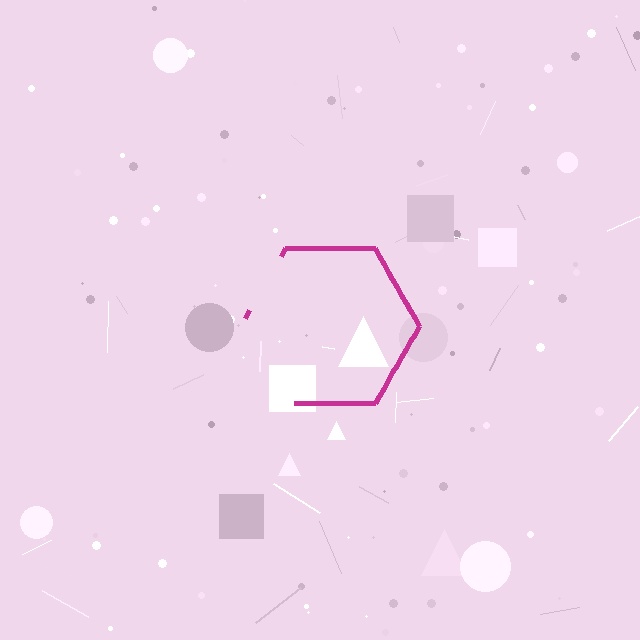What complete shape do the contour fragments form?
The contour fragments form a hexagon.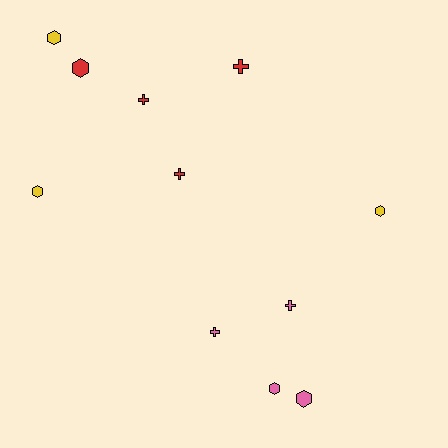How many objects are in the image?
There are 11 objects.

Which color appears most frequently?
Red, with 4 objects.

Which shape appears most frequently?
Hexagon, with 6 objects.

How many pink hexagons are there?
There are 2 pink hexagons.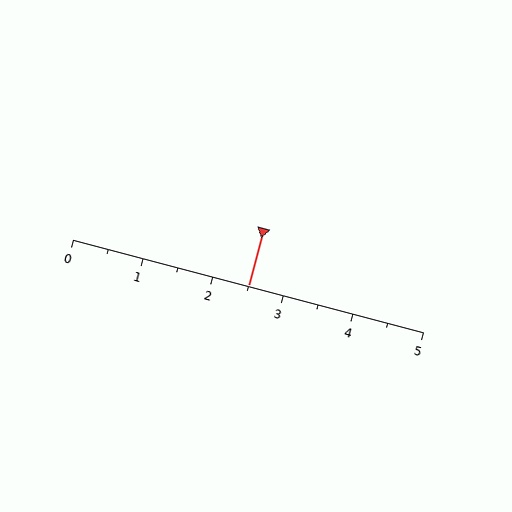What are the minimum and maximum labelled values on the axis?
The axis runs from 0 to 5.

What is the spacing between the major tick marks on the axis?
The major ticks are spaced 1 apart.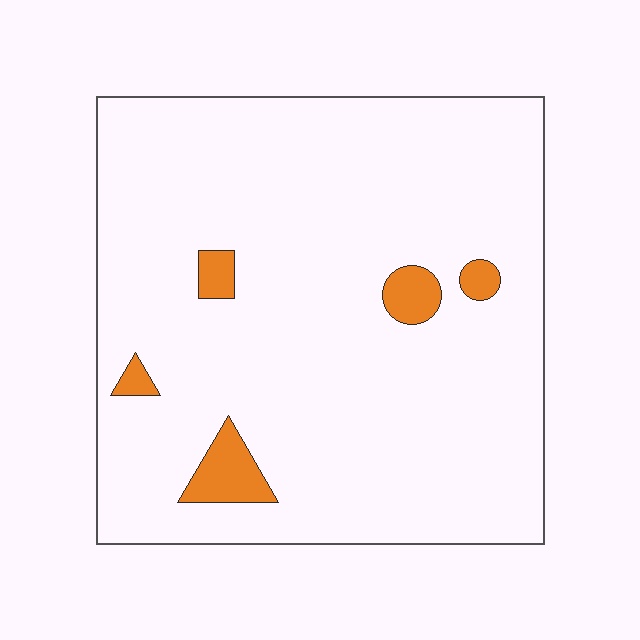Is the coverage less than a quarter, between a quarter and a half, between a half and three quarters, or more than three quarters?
Less than a quarter.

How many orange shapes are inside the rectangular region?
5.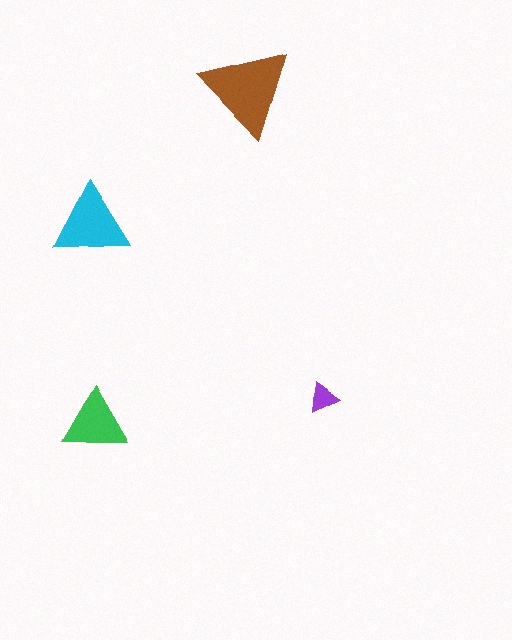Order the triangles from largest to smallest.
the brown one, the cyan one, the green one, the purple one.